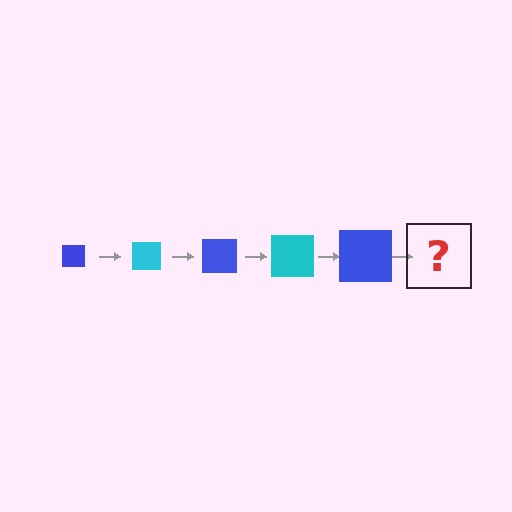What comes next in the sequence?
The next element should be a cyan square, larger than the previous one.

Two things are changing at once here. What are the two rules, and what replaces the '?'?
The two rules are that the square grows larger each step and the color cycles through blue and cyan. The '?' should be a cyan square, larger than the previous one.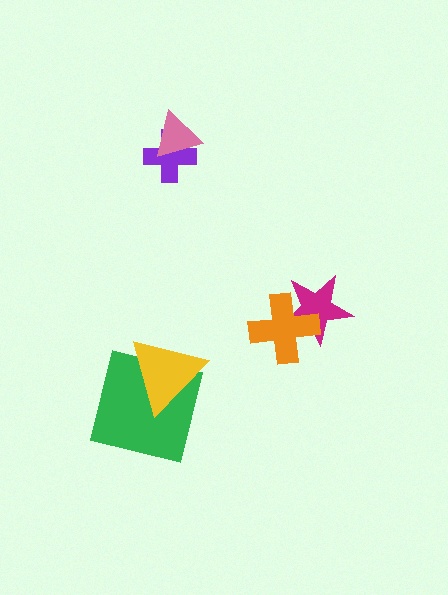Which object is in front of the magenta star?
The orange cross is in front of the magenta star.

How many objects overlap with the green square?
1 object overlaps with the green square.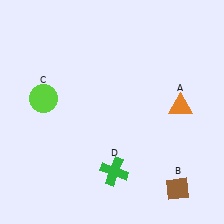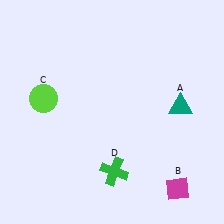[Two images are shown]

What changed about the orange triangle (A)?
In Image 1, A is orange. In Image 2, it changed to teal.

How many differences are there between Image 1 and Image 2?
There are 2 differences between the two images.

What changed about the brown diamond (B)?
In Image 1, B is brown. In Image 2, it changed to magenta.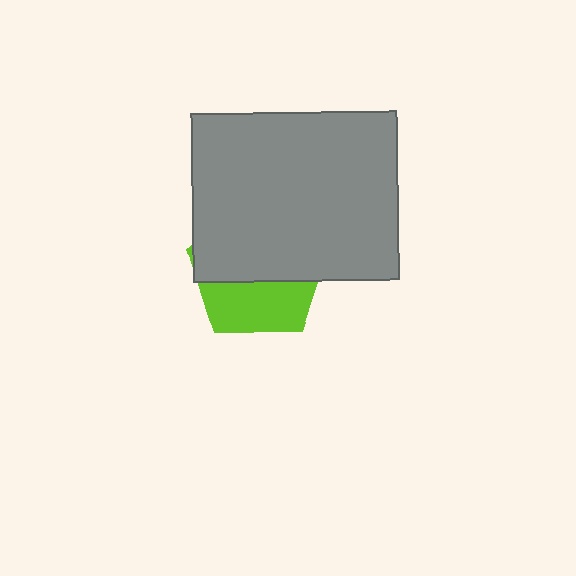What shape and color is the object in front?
The object in front is a gray rectangle.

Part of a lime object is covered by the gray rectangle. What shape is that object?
It is a pentagon.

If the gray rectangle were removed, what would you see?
You would see the complete lime pentagon.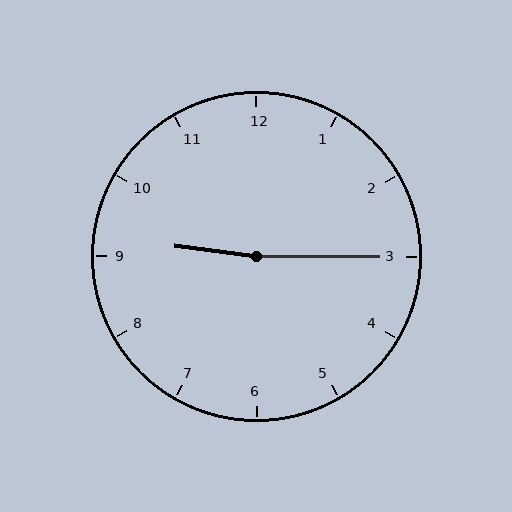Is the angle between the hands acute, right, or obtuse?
It is obtuse.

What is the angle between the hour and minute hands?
Approximately 172 degrees.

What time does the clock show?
9:15.